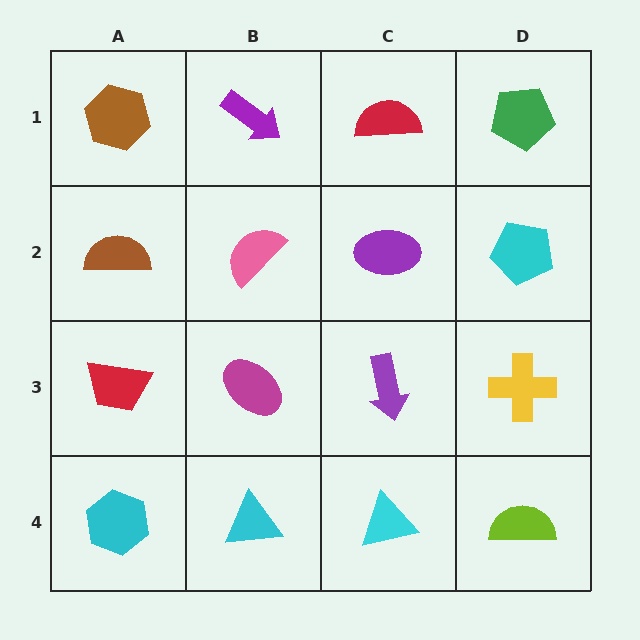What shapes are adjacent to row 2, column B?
A purple arrow (row 1, column B), a magenta ellipse (row 3, column B), a brown semicircle (row 2, column A), a purple ellipse (row 2, column C).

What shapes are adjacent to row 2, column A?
A brown hexagon (row 1, column A), a red trapezoid (row 3, column A), a pink semicircle (row 2, column B).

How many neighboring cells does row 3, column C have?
4.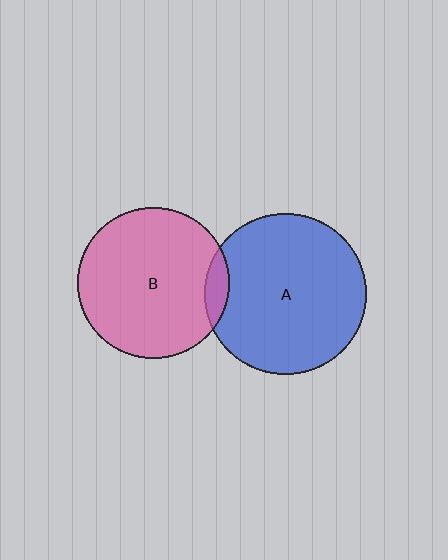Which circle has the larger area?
Circle A (blue).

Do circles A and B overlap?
Yes.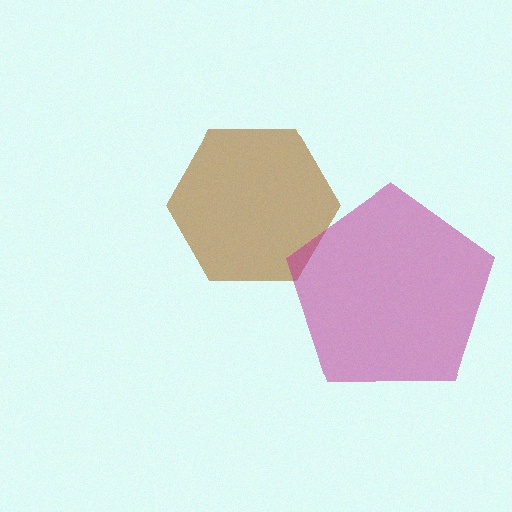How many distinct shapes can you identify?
There are 2 distinct shapes: a brown hexagon, a magenta pentagon.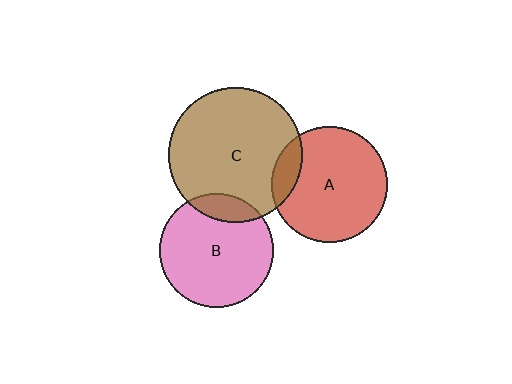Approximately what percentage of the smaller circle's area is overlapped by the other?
Approximately 15%.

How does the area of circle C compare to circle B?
Approximately 1.4 times.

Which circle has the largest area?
Circle C (brown).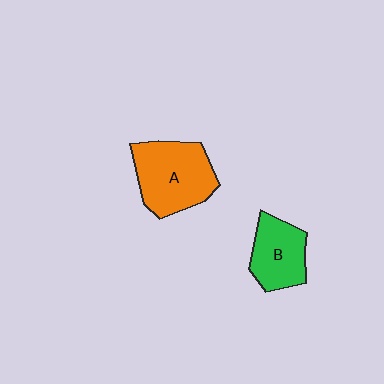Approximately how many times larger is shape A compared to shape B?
Approximately 1.4 times.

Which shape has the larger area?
Shape A (orange).